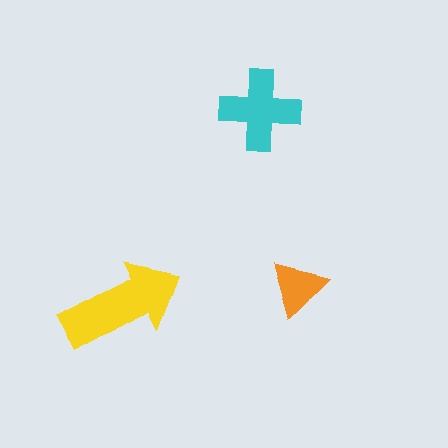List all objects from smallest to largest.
The orange triangle, the cyan cross, the yellow arrow.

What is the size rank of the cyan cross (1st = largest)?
2nd.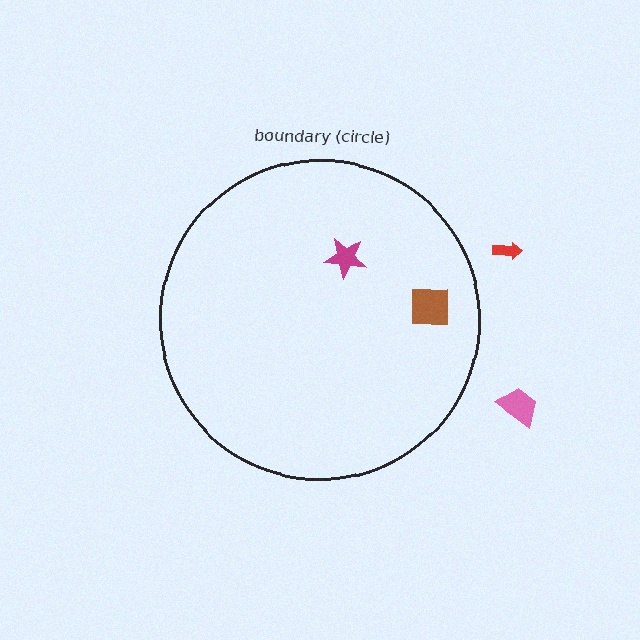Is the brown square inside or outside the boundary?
Inside.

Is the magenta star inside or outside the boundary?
Inside.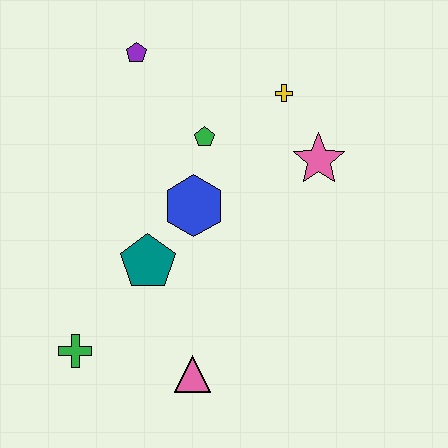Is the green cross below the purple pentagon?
Yes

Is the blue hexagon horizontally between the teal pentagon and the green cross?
No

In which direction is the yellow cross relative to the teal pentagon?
The yellow cross is above the teal pentagon.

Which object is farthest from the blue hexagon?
The green cross is farthest from the blue hexagon.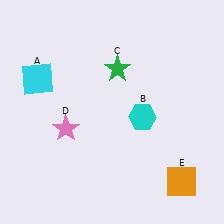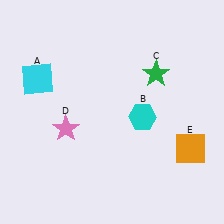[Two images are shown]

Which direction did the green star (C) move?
The green star (C) moved right.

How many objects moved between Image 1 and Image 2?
2 objects moved between the two images.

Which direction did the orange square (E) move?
The orange square (E) moved up.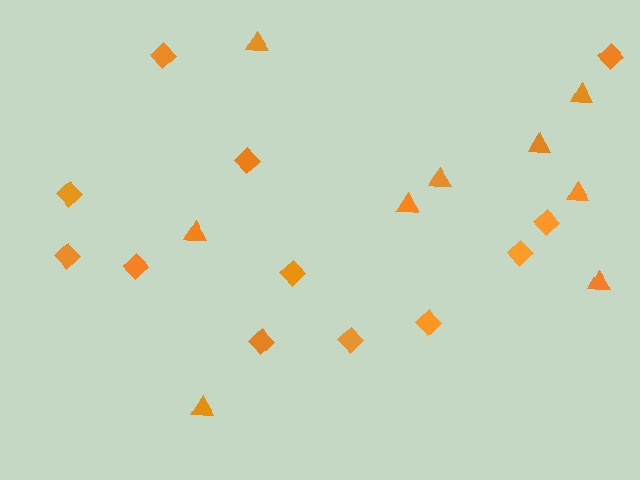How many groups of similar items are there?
There are 2 groups: one group of triangles (9) and one group of diamonds (12).